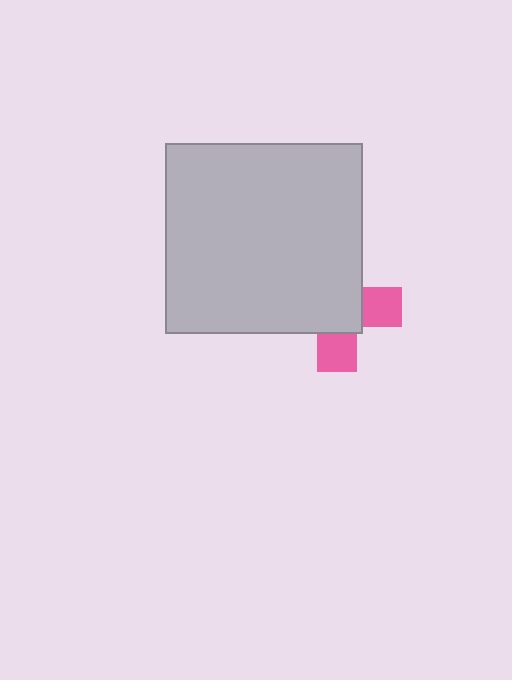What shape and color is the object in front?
The object in front is a light gray rectangle.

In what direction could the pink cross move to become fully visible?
The pink cross could move toward the lower-right. That would shift it out from behind the light gray rectangle entirely.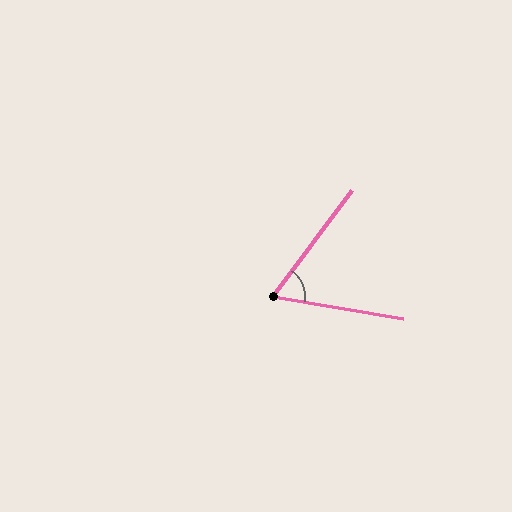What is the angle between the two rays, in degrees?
Approximately 63 degrees.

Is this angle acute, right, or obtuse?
It is acute.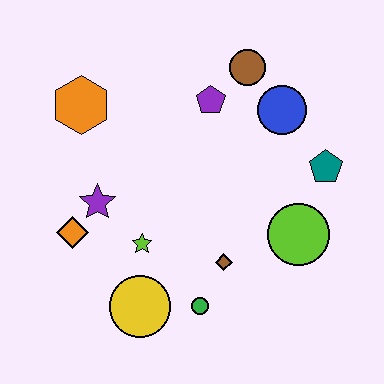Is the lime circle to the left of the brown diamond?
No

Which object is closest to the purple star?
The orange diamond is closest to the purple star.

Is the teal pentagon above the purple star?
Yes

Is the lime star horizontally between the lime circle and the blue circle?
No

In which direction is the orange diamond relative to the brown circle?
The orange diamond is to the left of the brown circle.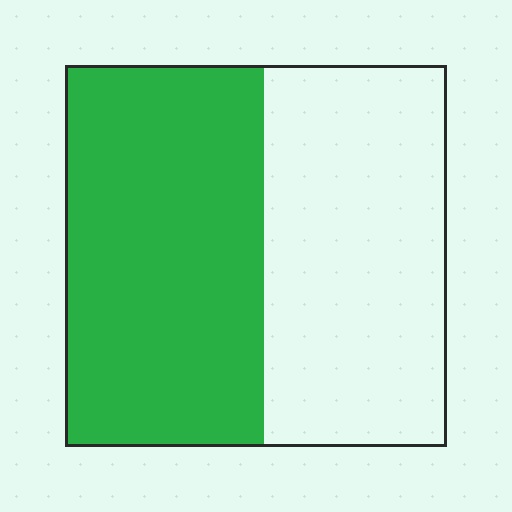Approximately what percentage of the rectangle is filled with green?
Approximately 50%.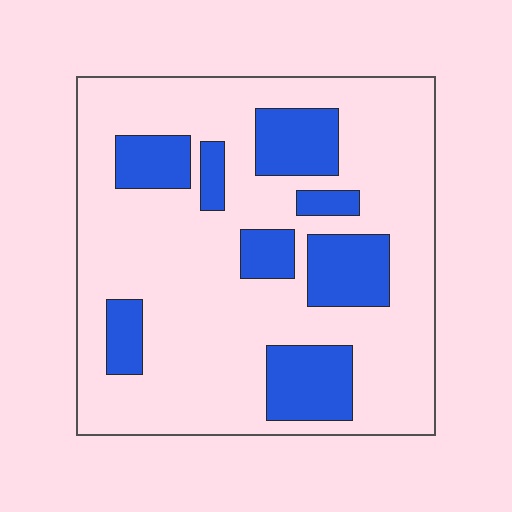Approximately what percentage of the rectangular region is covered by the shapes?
Approximately 25%.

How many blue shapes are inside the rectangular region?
8.